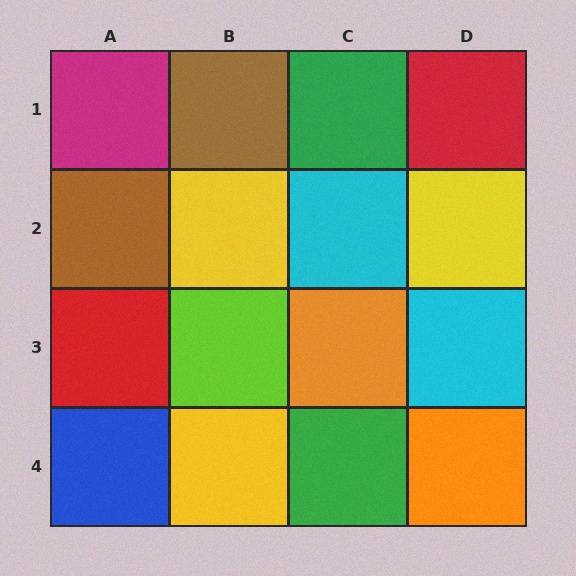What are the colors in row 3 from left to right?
Red, lime, orange, cyan.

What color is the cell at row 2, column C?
Cyan.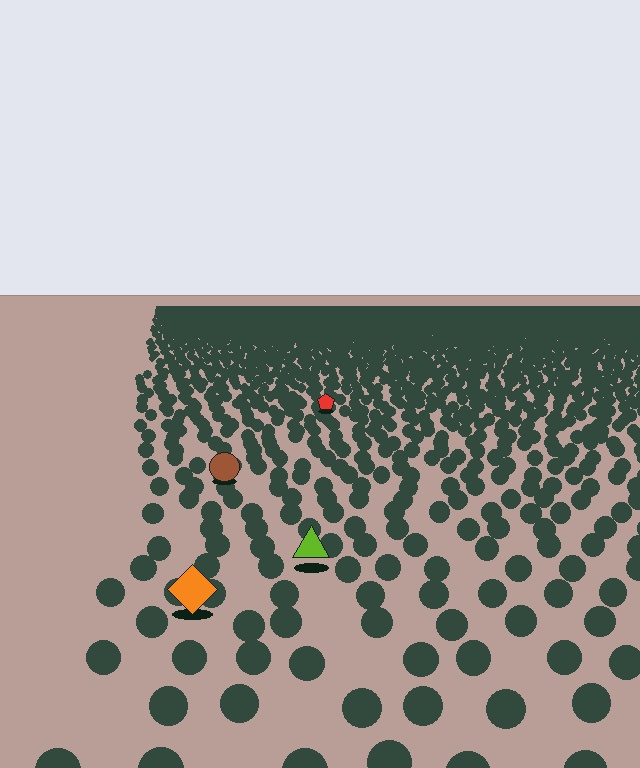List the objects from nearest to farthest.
From nearest to farthest: the orange diamond, the lime triangle, the brown circle, the red pentagon.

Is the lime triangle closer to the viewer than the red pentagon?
Yes. The lime triangle is closer — you can tell from the texture gradient: the ground texture is coarser near it.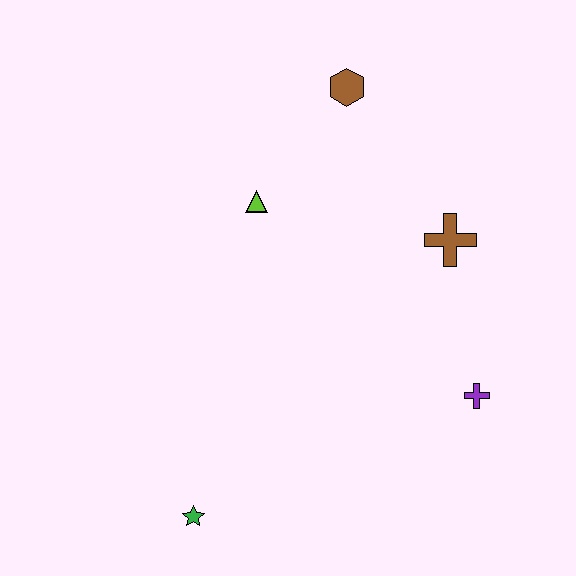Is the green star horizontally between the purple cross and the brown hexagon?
No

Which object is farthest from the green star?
The brown hexagon is farthest from the green star.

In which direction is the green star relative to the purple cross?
The green star is to the left of the purple cross.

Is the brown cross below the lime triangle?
Yes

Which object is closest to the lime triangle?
The brown hexagon is closest to the lime triangle.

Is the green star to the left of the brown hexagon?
Yes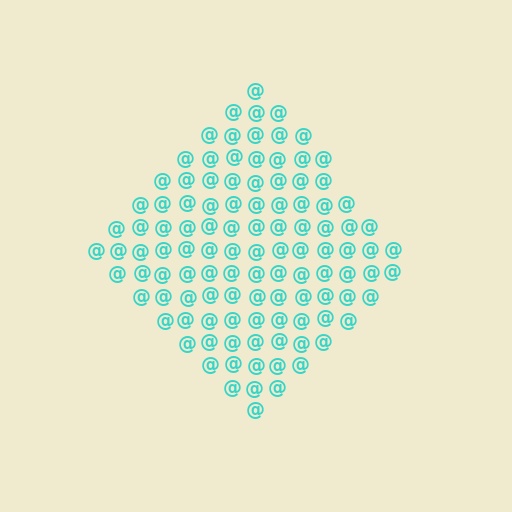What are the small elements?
The small elements are at signs.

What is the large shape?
The large shape is a diamond.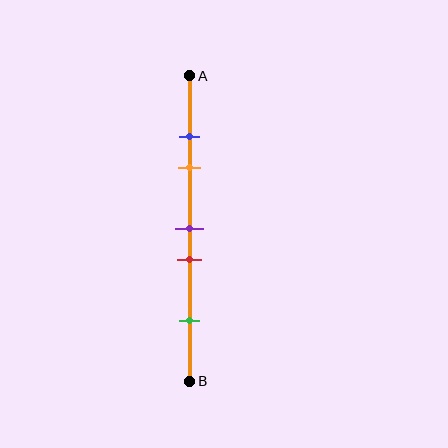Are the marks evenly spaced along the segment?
No, the marks are not evenly spaced.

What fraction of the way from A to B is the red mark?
The red mark is approximately 60% (0.6) of the way from A to B.